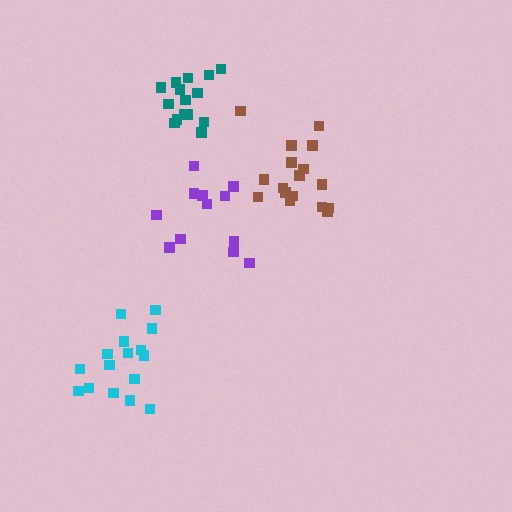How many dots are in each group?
Group 1: 16 dots, Group 2: 15 dots, Group 3: 17 dots, Group 4: 12 dots (60 total).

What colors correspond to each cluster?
The clusters are colored: cyan, teal, brown, purple.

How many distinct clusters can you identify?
There are 4 distinct clusters.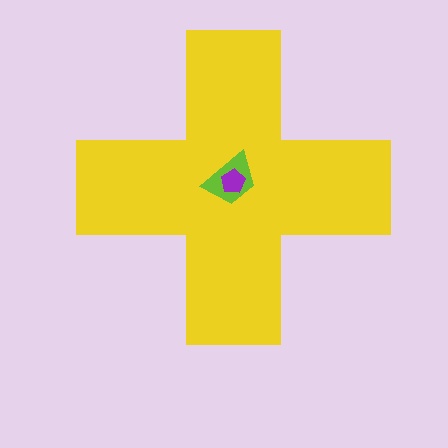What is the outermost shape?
The yellow cross.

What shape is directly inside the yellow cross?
The lime trapezoid.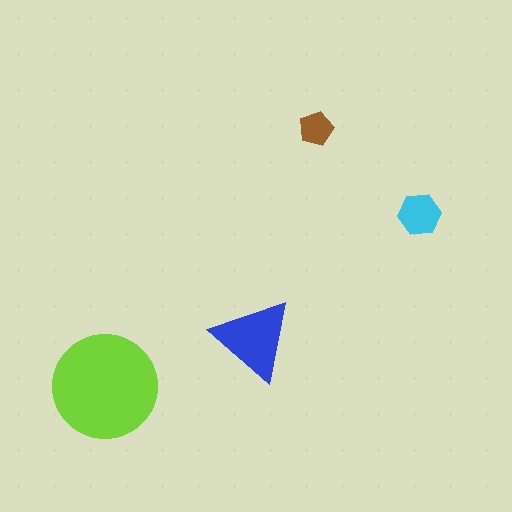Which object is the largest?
The lime circle.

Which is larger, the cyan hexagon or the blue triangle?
The blue triangle.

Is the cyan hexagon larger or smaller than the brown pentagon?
Larger.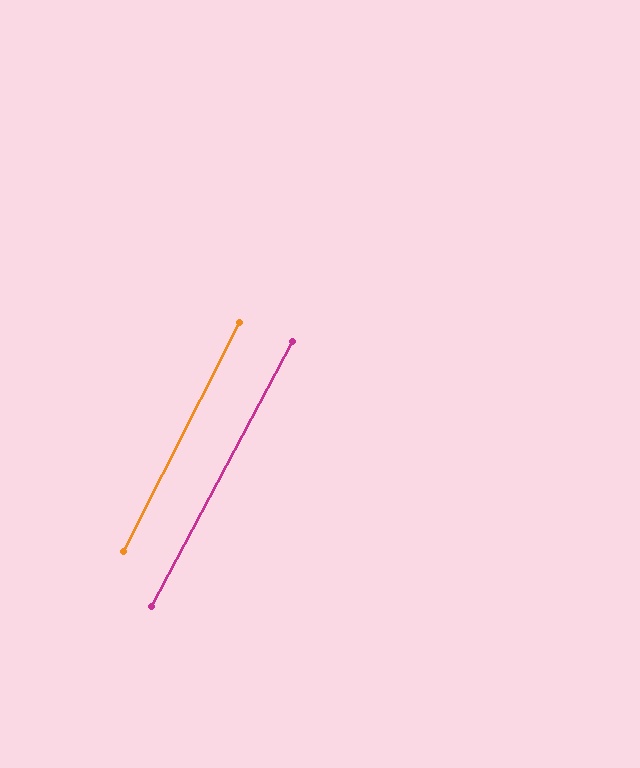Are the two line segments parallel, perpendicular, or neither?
Parallel — their directions differ by only 1.2°.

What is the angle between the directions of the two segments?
Approximately 1 degree.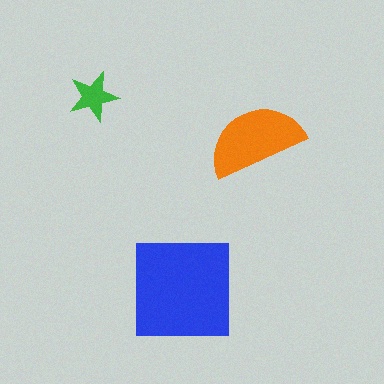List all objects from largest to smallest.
The blue square, the orange semicircle, the green star.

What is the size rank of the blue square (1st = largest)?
1st.